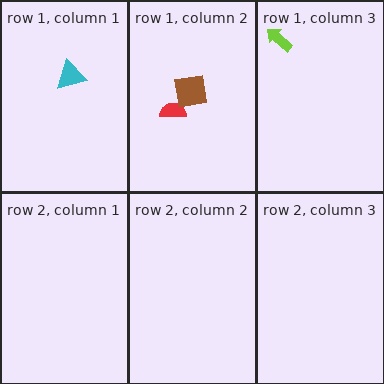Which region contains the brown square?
The row 1, column 2 region.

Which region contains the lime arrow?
The row 1, column 3 region.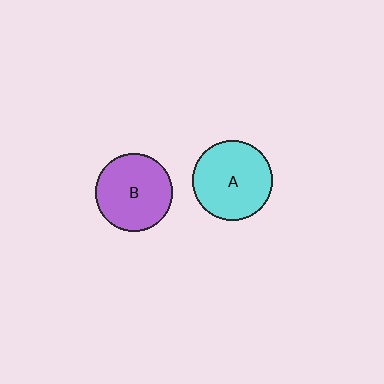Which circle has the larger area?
Circle A (cyan).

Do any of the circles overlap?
No, none of the circles overlap.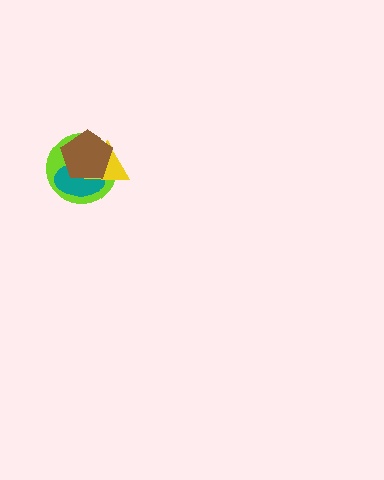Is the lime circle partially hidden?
Yes, it is partially covered by another shape.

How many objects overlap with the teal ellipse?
3 objects overlap with the teal ellipse.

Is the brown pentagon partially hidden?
No, no other shape covers it.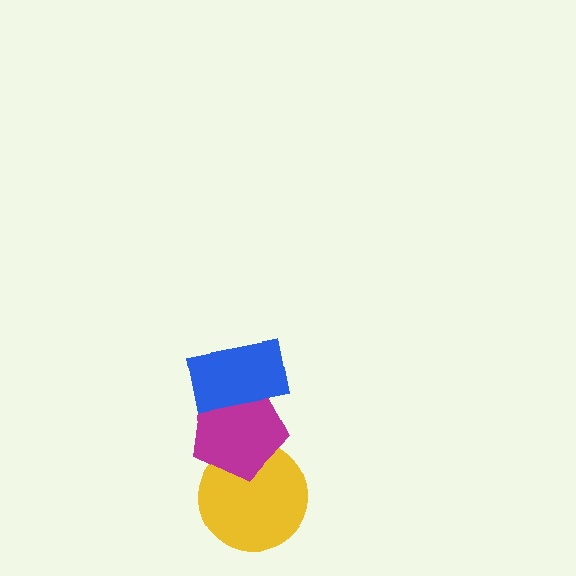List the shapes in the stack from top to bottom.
From top to bottom: the blue rectangle, the magenta pentagon, the yellow circle.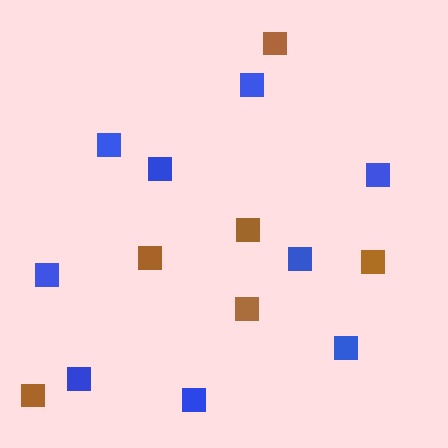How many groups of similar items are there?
There are 2 groups: one group of blue squares (9) and one group of brown squares (6).